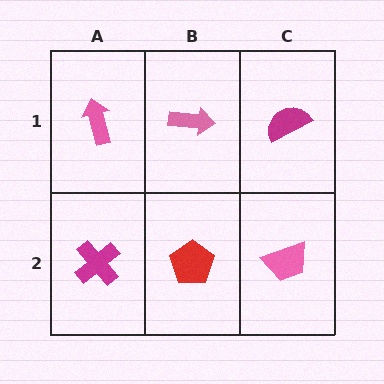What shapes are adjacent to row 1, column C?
A pink trapezoid (row 2, column C), a pink arrow (row 1, column B).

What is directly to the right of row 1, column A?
A pink arrow.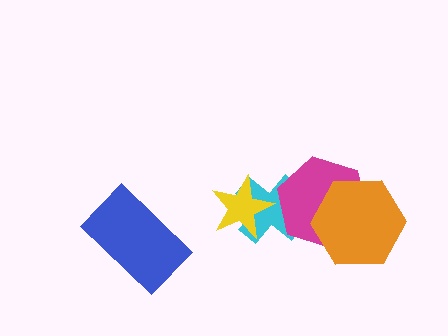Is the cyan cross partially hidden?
Yes, it is partially covered by another shape.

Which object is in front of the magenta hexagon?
The orange hexagon is in front of the magenta hexagon.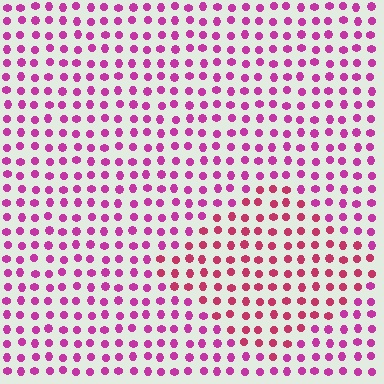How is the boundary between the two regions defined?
The boundary is defined purely by a slight shift in hue (about 26 degrees). Spacing, size, and orientation are identical on both sides.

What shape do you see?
I see a diamond.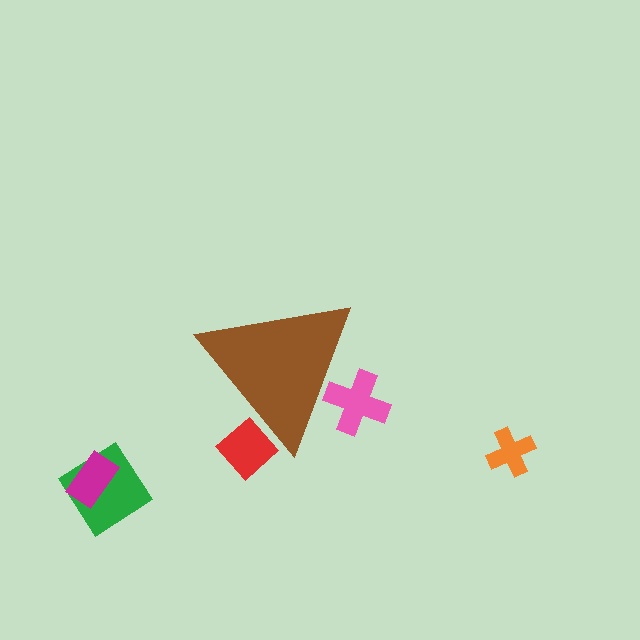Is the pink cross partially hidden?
Yes, the pink cross is partially hidden behind the brown triangle.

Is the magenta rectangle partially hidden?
No, the magenta rectangle is fully visible.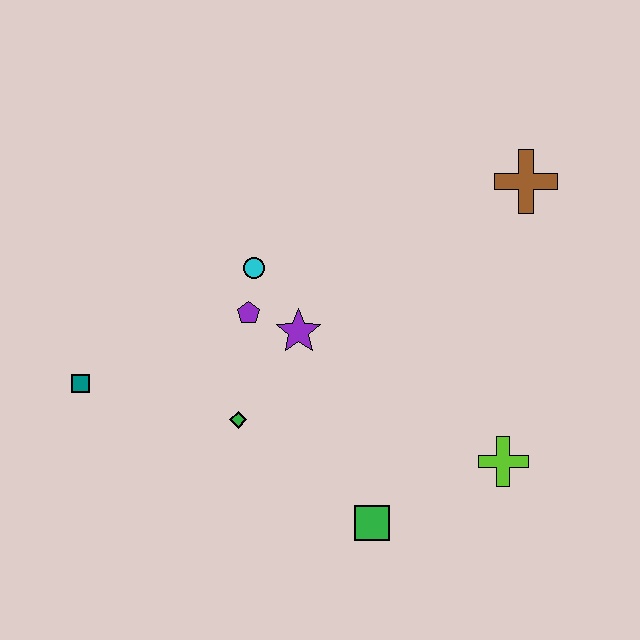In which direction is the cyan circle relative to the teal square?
The cyan circle is to the right of the teal square.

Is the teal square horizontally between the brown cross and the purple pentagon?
No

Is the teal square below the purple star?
Yes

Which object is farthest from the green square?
The brown cross is farthest from the green square.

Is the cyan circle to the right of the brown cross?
No